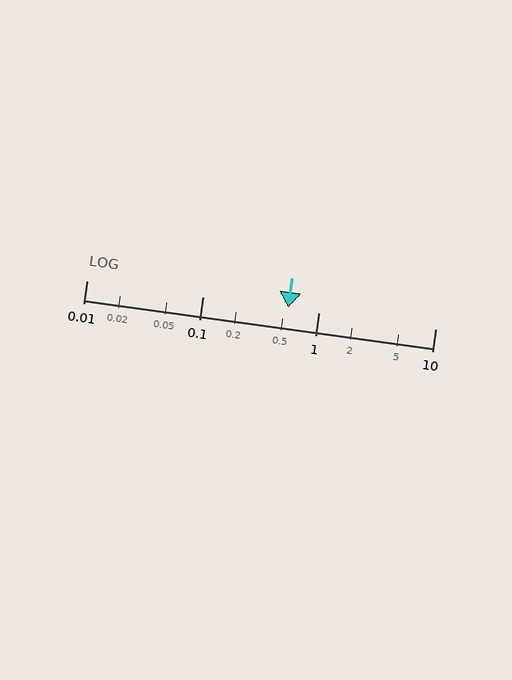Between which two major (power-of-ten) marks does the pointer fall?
The pointer is between 0.1 and 1.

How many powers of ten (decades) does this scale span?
The scale spans 3 decades, from 0.01 to 10.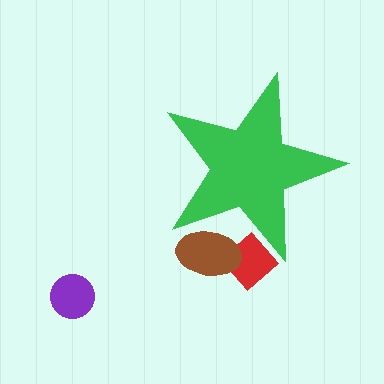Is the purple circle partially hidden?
No, the purple circle is fully visible.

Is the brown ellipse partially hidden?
Yes, the brown ellipse is partially hidden behind the green star.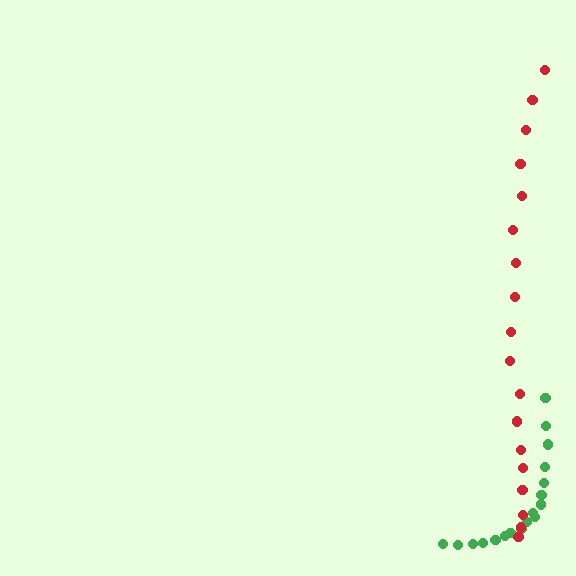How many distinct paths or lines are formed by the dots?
There are 2 distinct paths.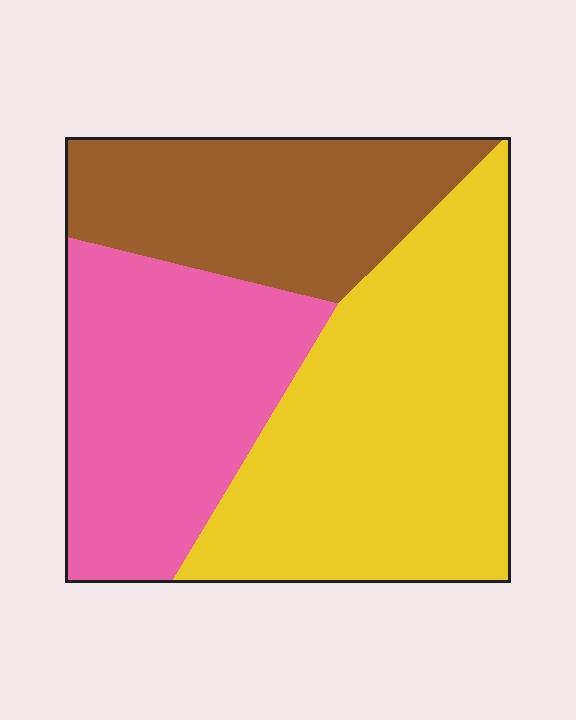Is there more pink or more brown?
Pink.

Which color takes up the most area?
Yellow, at roughly 45%.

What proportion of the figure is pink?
Pink takes up about one third (1/3) of the figure.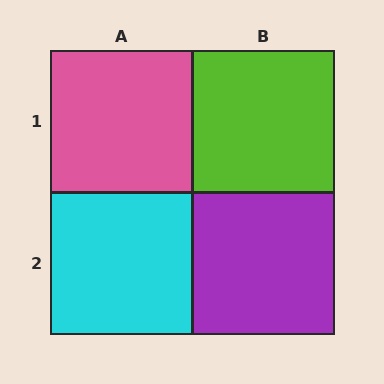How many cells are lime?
1 cell is lime.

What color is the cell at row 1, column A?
Pink.